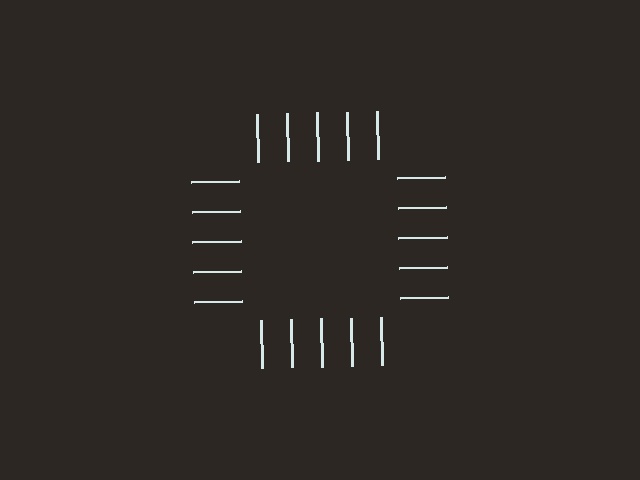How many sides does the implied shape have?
4 sides — the line-ends trace a square.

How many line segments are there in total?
20 — 5 along each of the 4 edges.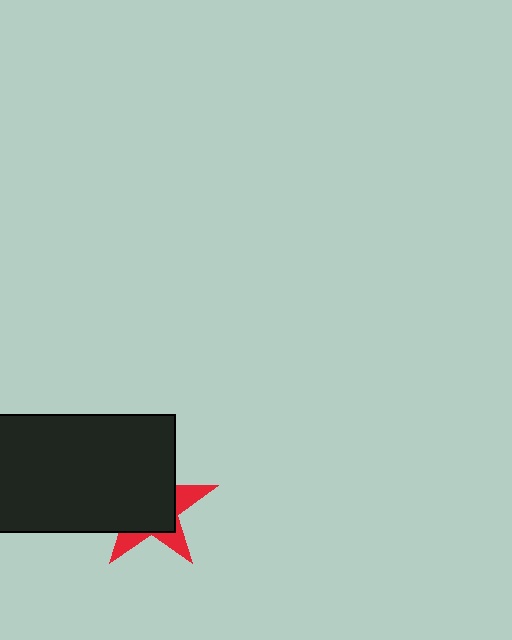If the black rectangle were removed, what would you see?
You would see the complete red star.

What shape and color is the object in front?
The object in front is a black rectangle.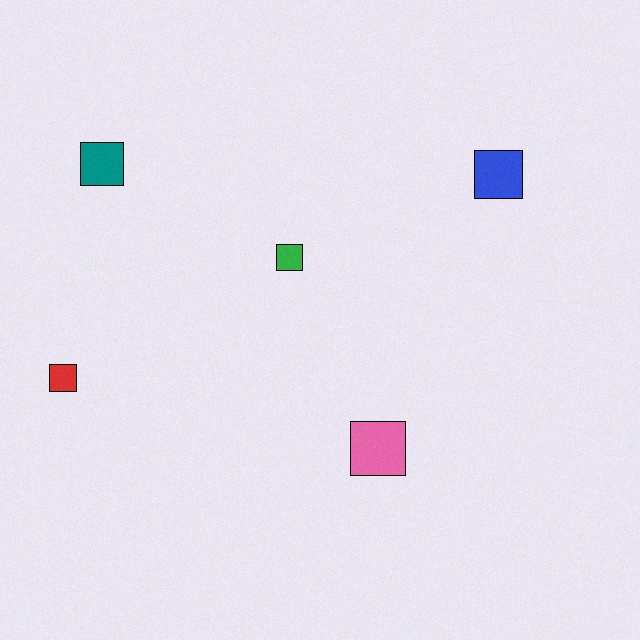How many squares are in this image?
There are 5 squares.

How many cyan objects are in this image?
There are no cyan objects.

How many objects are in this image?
There are 5 objects.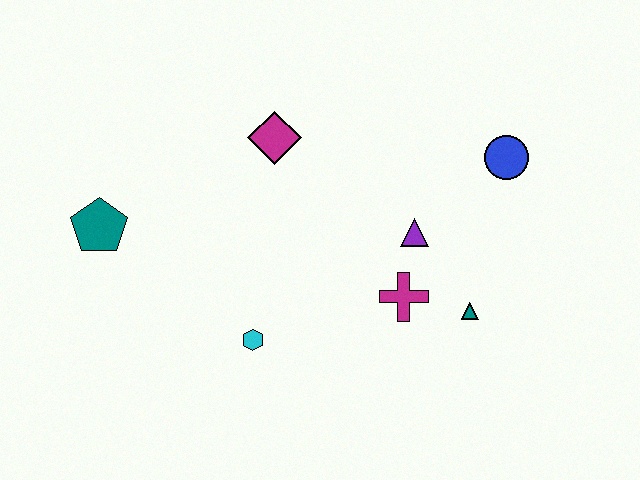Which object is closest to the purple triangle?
The magenta cross is closest to the purple triangle.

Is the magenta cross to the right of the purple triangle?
No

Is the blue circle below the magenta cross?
No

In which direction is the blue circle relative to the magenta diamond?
The blue circle is to the right of the magenta diamond.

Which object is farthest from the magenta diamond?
The teal triangle is farthest from the magenta diamond.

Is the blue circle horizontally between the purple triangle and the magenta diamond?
No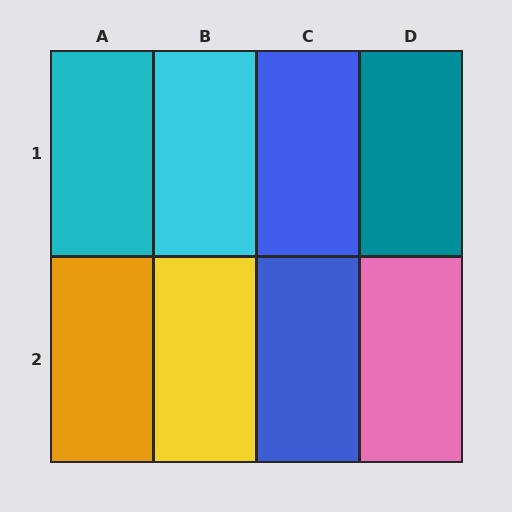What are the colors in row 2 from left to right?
Orange, yellow, blue, pink.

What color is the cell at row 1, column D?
Teal.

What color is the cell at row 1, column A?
Cyan.